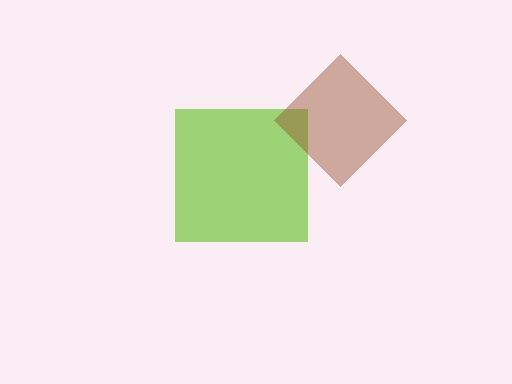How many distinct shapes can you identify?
There are 2 distinct shapes: a lime square, a brown diamond.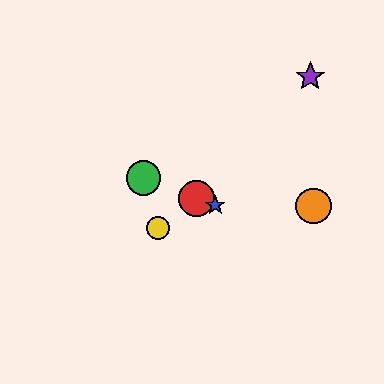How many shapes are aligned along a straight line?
3 shapes (the red circle, the blue star, the green circle) are aligned along a straight line.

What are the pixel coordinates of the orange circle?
The orange circle is at (313, 206).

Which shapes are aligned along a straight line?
The red circle, the blue star, the green circle are aligned along a straight line.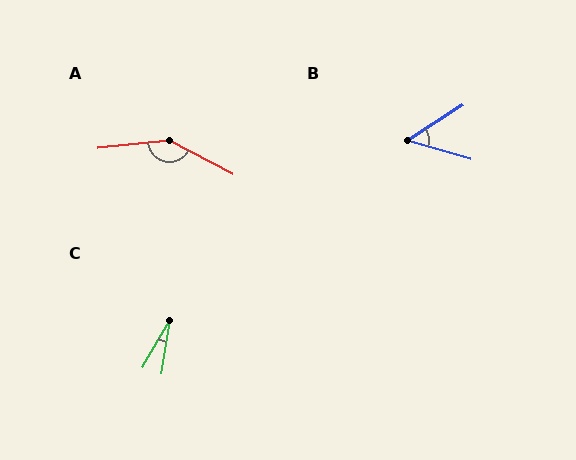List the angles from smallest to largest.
C (21°), B (49°), A (147°).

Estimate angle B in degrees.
Approximately 49 degrees.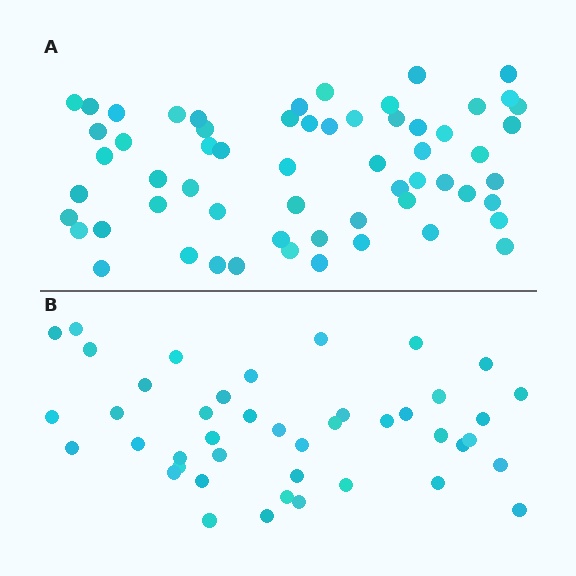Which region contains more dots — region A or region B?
Region A (the top region) has more dots.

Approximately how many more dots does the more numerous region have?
Region A has approximately 15 more dots than region B.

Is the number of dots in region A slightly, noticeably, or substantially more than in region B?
Region A has noticeably more, but not dramatically so. The ratio is roughly 1.4 to 1.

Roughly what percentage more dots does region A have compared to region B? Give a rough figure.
About 40% more.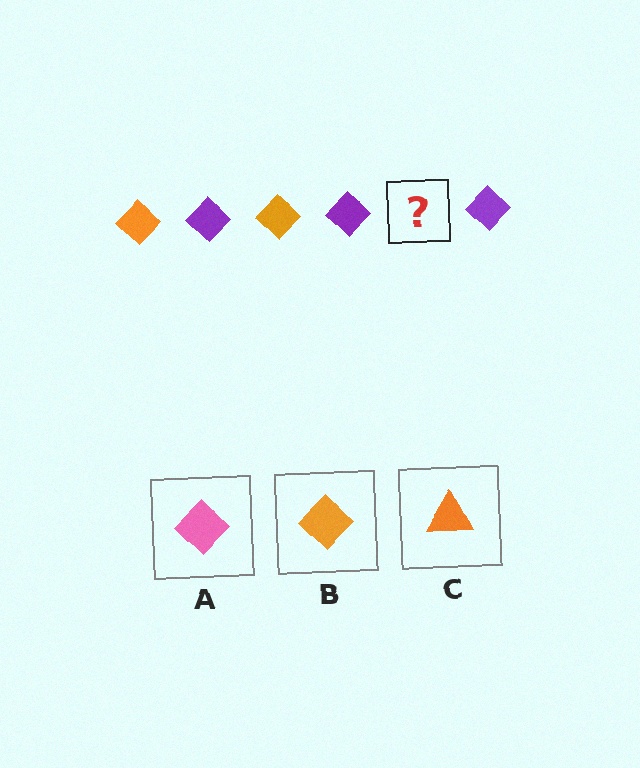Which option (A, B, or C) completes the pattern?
B.